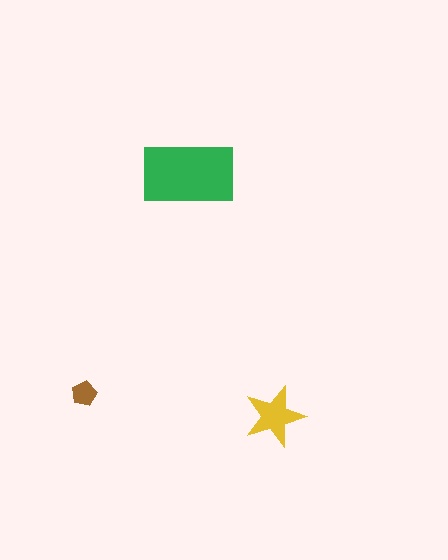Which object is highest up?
The green rectangle is topmost.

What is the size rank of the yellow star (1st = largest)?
2nd.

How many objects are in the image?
There are 3 objects in the image.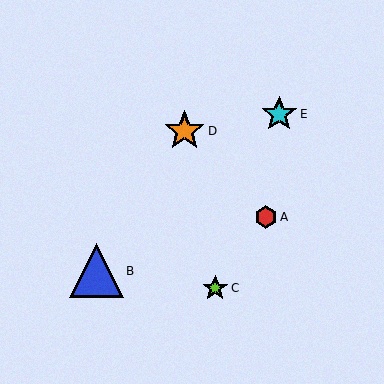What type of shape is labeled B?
Shape B is a blue triangle.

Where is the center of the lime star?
The center of the lime star is at (215, 288).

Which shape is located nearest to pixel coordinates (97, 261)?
The blue triangle (labeled B) at (96, 271) is nearest to that location.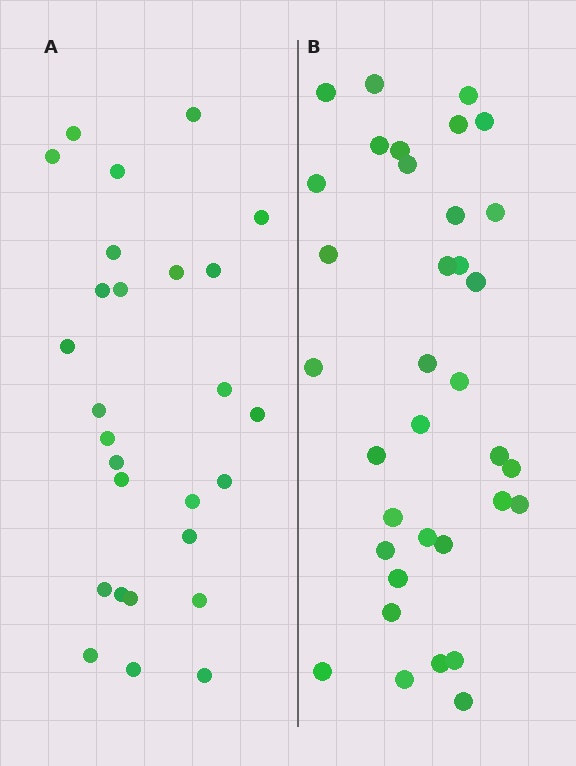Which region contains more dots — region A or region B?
Region B (the right region) has more dots.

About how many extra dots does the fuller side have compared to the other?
Region B has roughly 8 or so more dots than region A.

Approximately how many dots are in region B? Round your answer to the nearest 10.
About 40 dots. (The exact count is 35, which rounds to 40.)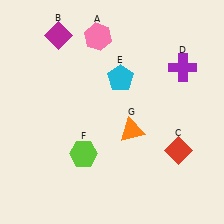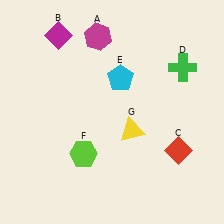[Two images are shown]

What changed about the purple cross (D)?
In Image 1, D is purple. In Image 2, it changed to green.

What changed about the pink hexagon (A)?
In Image 1, A is pink. In Image 2, it changed to magenta.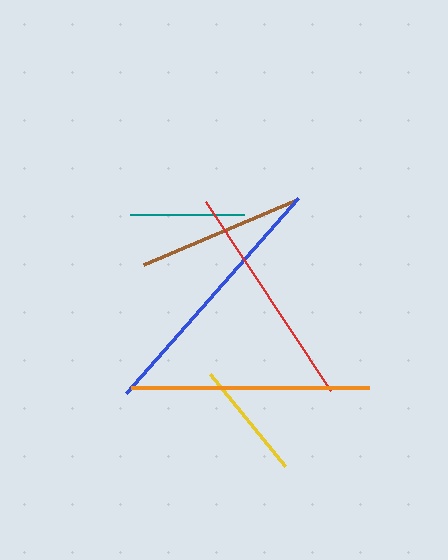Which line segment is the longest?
The blue line is the longest at approximately 260 pixels.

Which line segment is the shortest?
The teal line is the shortest at approximately 114 pixels.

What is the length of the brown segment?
The brown segment is approximately 164 pixels long.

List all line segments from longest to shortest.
From longest to shortest: blue, orange, red, brown, yellow, teal.